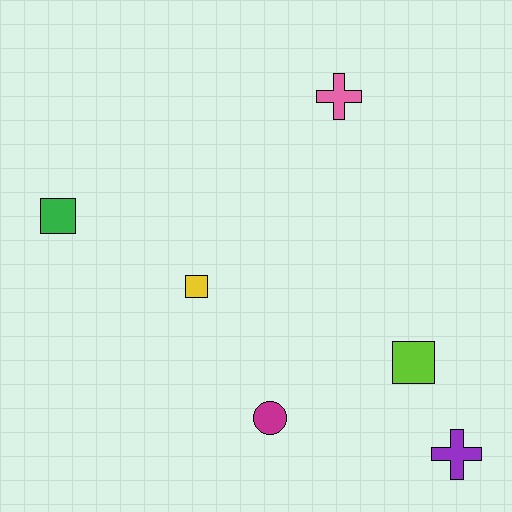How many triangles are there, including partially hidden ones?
There are no triangles.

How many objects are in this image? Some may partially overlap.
There are 6 objects.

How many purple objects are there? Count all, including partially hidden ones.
There is 1 purple object.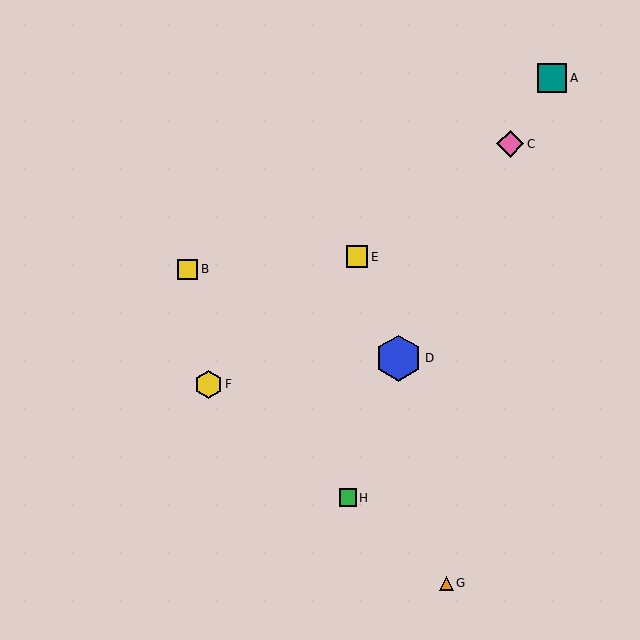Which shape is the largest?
The blue hexagon (labeled D) is the largest.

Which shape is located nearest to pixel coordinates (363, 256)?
The yellow square (labeled E) at (357, 257) is nearest to that location.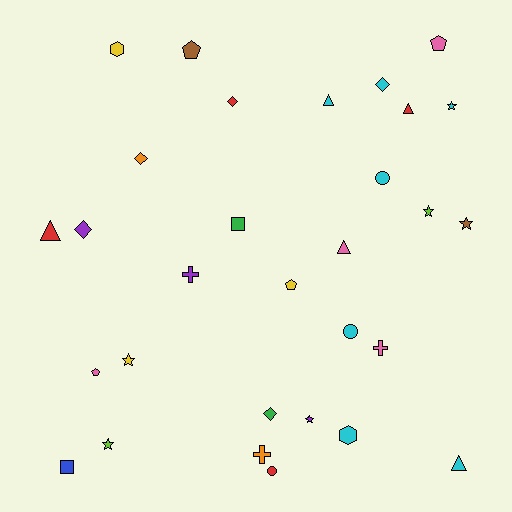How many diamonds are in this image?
There are 5 diamonds.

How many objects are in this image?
There are 30 objects.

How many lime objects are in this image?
There are 2 lime objects.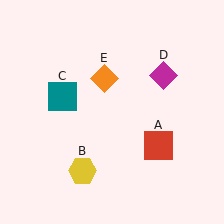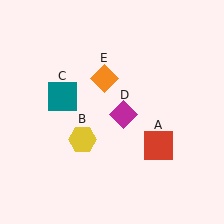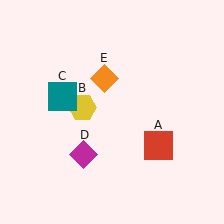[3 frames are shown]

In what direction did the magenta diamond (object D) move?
The magenta diamond (object D) moved down and to the left.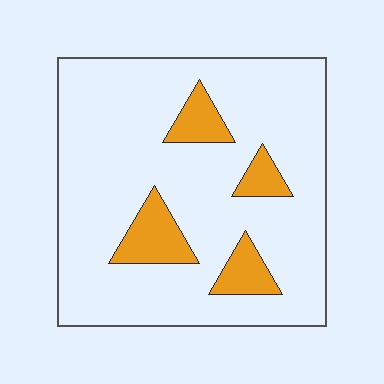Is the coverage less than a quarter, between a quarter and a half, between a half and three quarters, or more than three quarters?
Less than a quarter.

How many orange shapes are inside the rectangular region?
4.